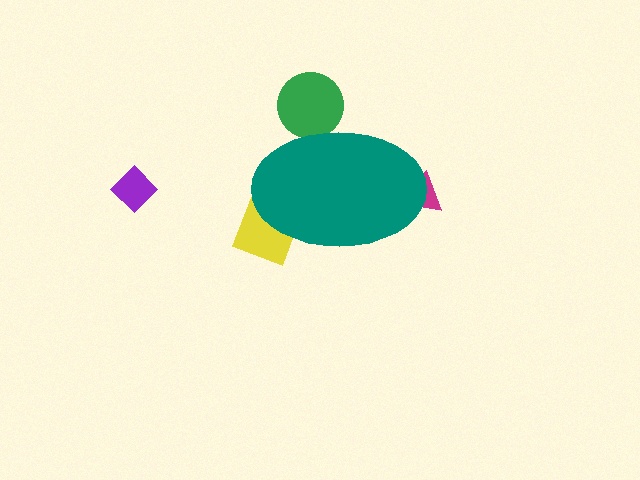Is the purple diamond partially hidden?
No, the purple diamond is fully visible.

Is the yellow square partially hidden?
Yes, the yellow square is partially hidden behind the teal ellipse.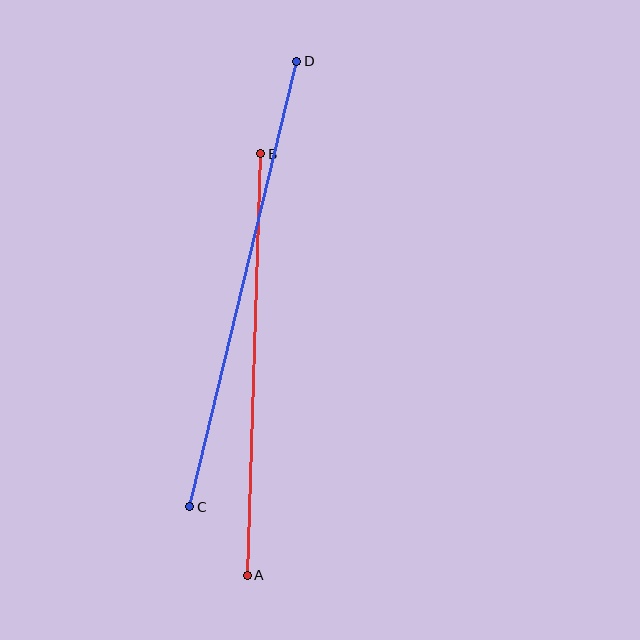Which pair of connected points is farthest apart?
Points C and D are farthest apart.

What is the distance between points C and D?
The distance is approximately 458 pixels.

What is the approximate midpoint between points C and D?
The midpoint is at approximately (243, 284) pixels.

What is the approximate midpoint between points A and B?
The midpoint is at approximately (254, 364) pixels.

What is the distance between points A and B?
The distance is approximately 422 pixels.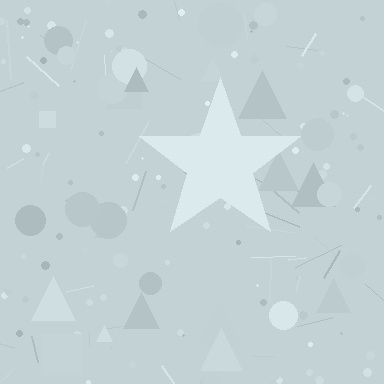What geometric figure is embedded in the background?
A star is embedded in the background.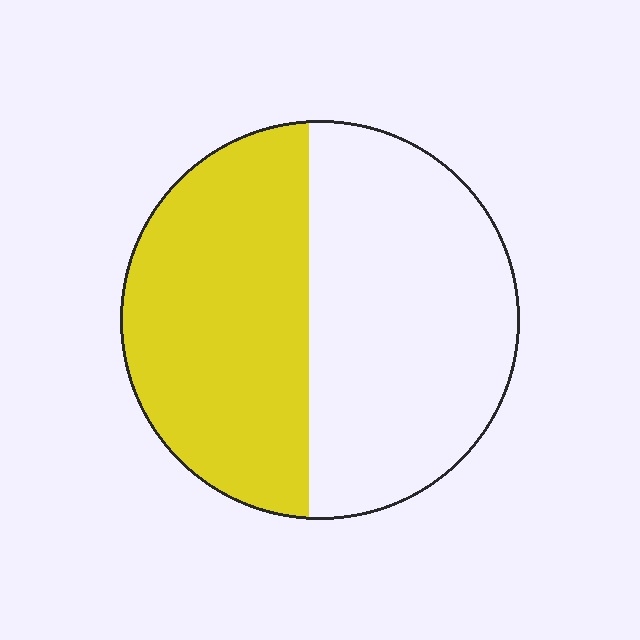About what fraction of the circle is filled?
About one half (1/2).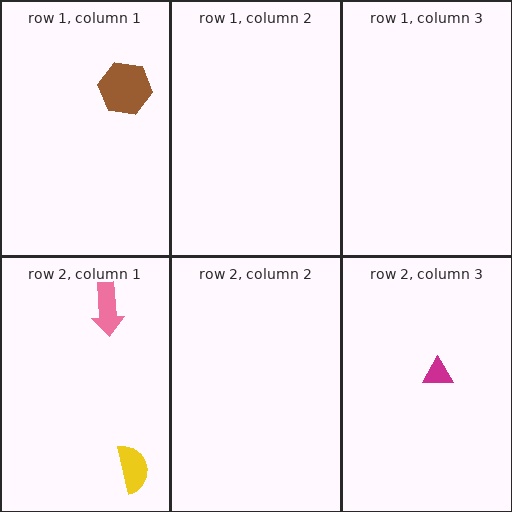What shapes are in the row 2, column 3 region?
The magenta triangle.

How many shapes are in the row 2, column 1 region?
2.